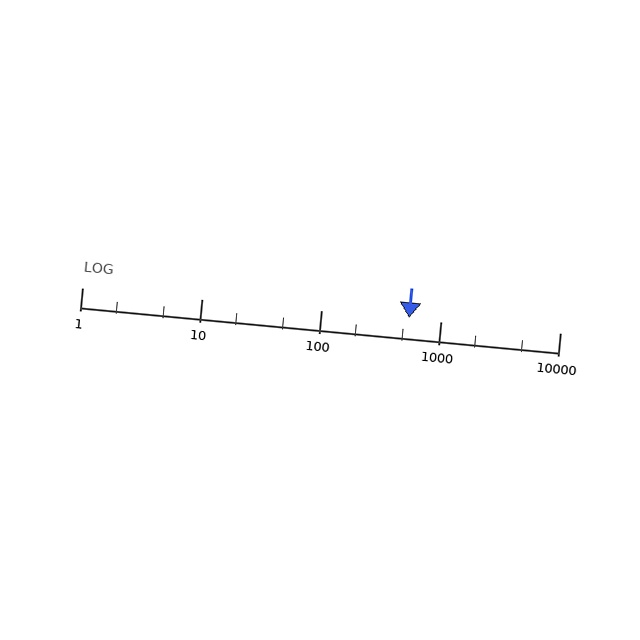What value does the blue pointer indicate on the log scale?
The pointer indicates approximately 550.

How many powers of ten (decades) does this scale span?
The scale spans 4 decades, from 1 to 10000.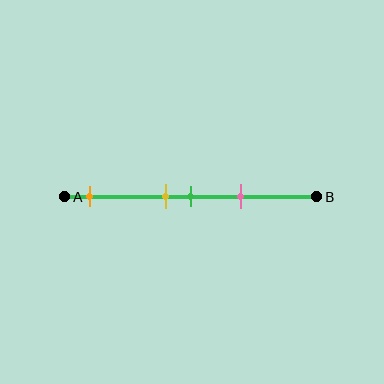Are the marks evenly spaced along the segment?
No, the marks are not evenly spaced.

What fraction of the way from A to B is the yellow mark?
The yellow mark is approximately 40% (0.4) of the way from A to B.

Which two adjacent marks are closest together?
The yellow and green marks are the closest adjacent pair.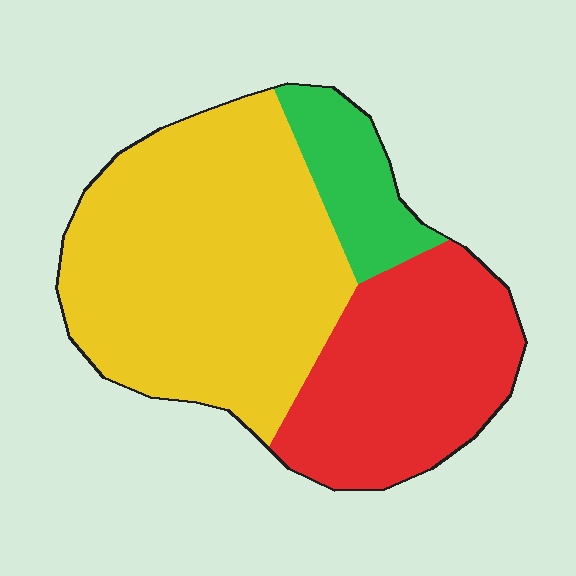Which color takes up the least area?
Green, at roughly 10%.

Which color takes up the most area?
Yellow, at roughly 55%.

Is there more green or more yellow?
Yellow.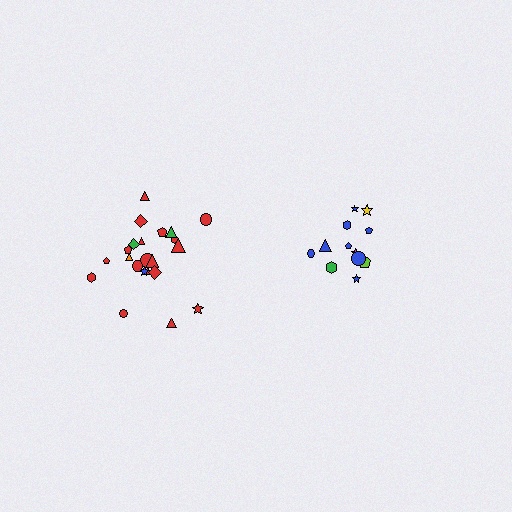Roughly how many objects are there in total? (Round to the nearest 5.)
Roughly 35 objects in total.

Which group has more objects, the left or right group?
The left group.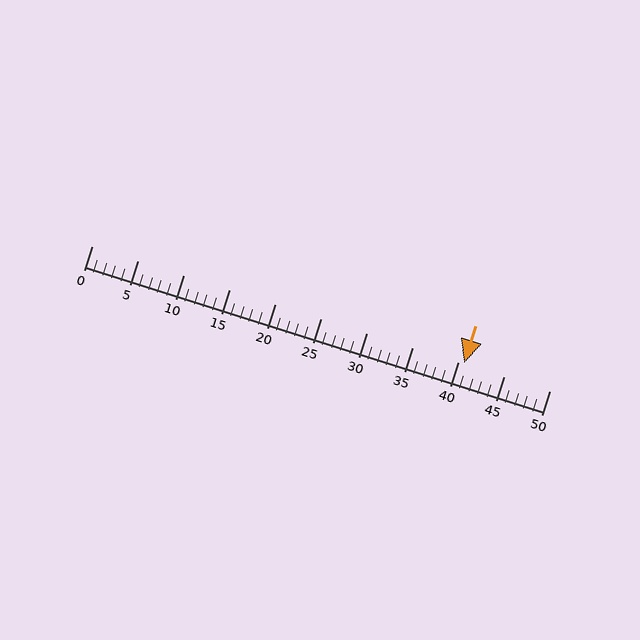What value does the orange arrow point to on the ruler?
The orange arrow points to approximately 41.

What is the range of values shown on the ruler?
The ruler shows values from 0 to 50.